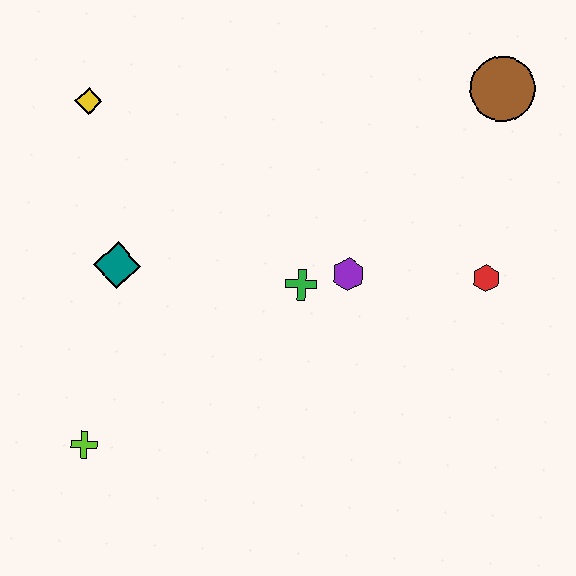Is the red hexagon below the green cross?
No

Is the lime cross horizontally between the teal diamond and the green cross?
No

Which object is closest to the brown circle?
The red hexagon is closest to the brown circle.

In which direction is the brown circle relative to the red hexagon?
The brown circle is above the red hexagon.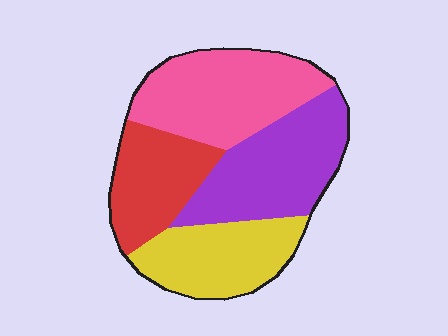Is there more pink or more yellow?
Pink.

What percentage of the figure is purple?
Purple takes up between a quarter and a half of the figure.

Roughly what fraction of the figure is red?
Red takes up less than a quarter of the figure.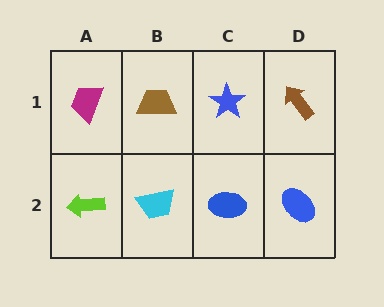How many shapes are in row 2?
4 shapes.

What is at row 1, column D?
A brown arrow.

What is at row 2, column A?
A lime arrow.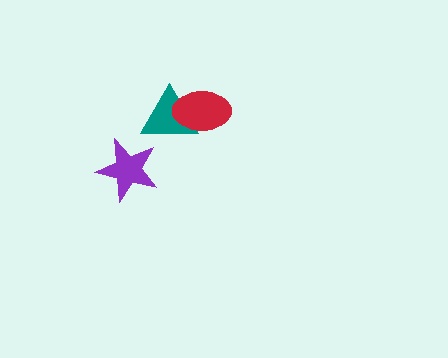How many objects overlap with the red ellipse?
1 object overlaps with the red ellipse.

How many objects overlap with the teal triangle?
1 object overlaps with the teal triangle.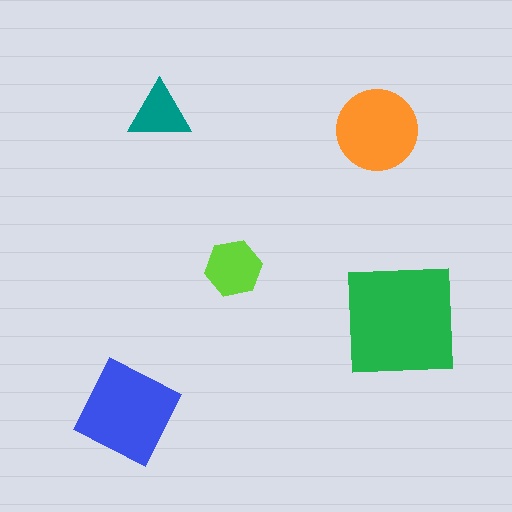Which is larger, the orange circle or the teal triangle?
The orange circle.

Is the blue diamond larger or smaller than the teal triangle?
Larger.